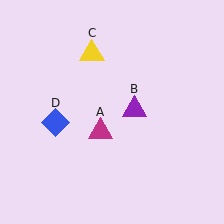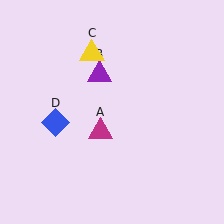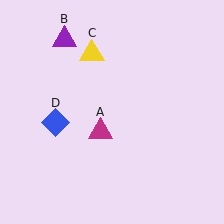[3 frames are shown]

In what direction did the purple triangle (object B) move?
The purple triangle (object B) moved up and to the left.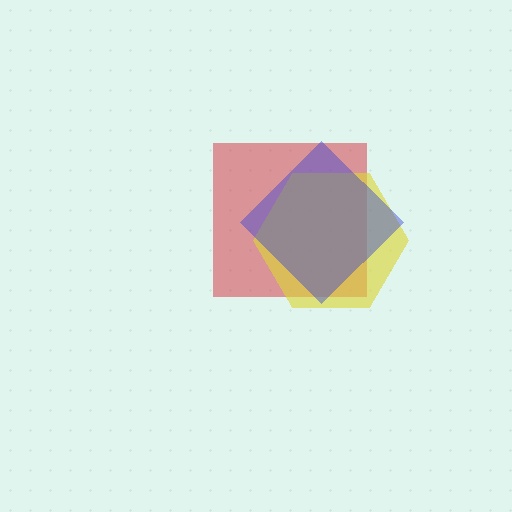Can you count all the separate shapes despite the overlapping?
Yes, there are 3 separate shapes.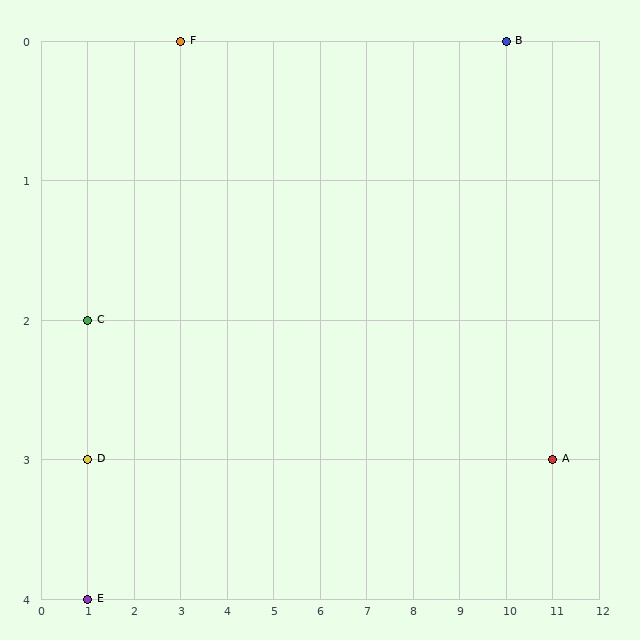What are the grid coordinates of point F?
Point F is at grid coordinates (3, 0).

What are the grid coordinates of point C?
Point C is at grid coordinates (1, 2).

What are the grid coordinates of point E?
Point E is at grid coordinates (1, 4).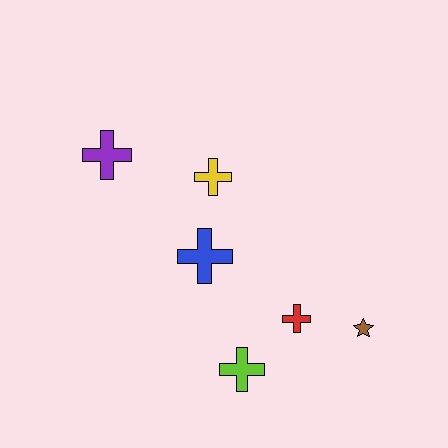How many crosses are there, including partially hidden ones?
There are 5 crosses.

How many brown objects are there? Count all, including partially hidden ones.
There is 1 brown object.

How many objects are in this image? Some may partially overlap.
There are 6 objects.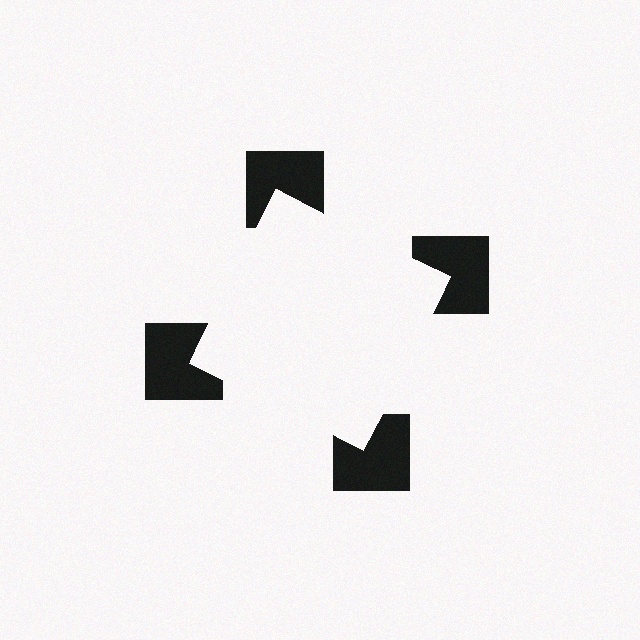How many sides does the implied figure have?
4 sides.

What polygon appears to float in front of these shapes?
An illusory square — its edges are inferred from the aligned wedge cuts in the notched squares, not physically drawn.